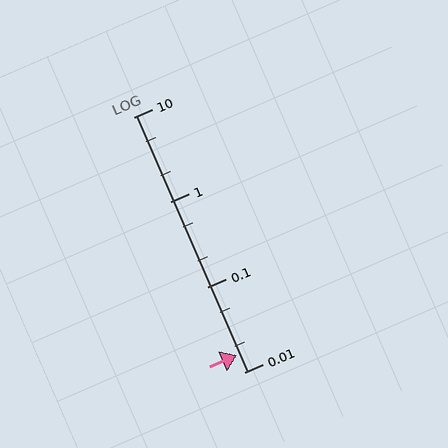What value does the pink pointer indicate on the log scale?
The pointer indicates approximately 0.016.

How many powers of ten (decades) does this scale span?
The scale spans 3 decades, from 0.01 to 10.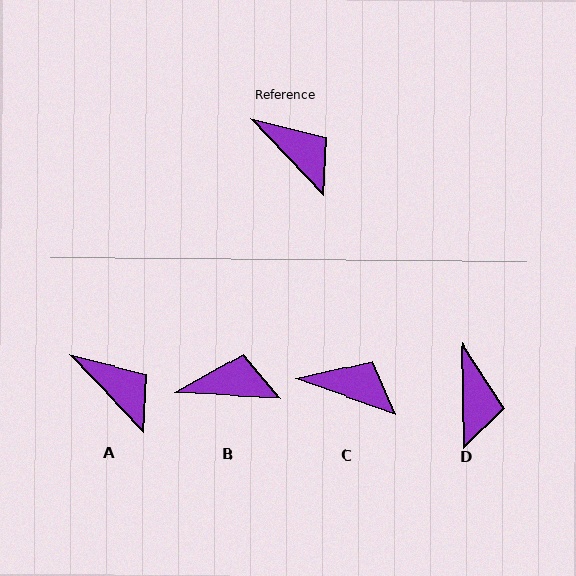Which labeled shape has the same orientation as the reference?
A.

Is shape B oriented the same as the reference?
No, it is off by about 43 degrees.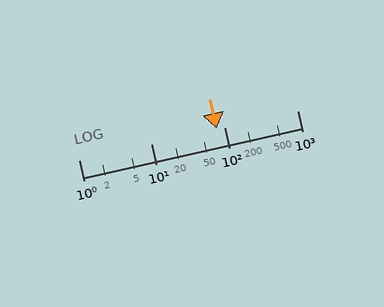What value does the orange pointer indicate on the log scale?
The pointer indicates approximately 79.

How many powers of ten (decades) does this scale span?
The scale spans 3 decades, from 1 to 1000.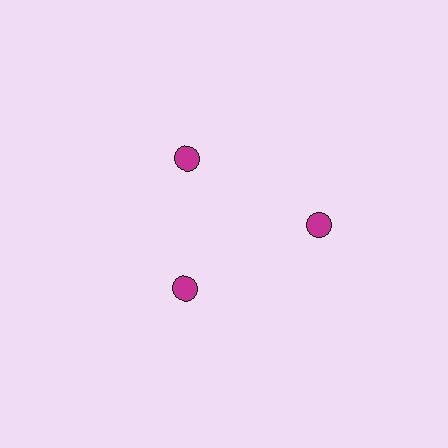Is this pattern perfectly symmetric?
No. The 3 magenta circles are arranged in a ring, but one element near the 3 o'clock position is pushed outward from the center, breaking the 3-fold rotational symmetry.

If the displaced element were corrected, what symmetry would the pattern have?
It would have 3-fold rotational symmetry — the pattern would map onto itself every 120 degrees.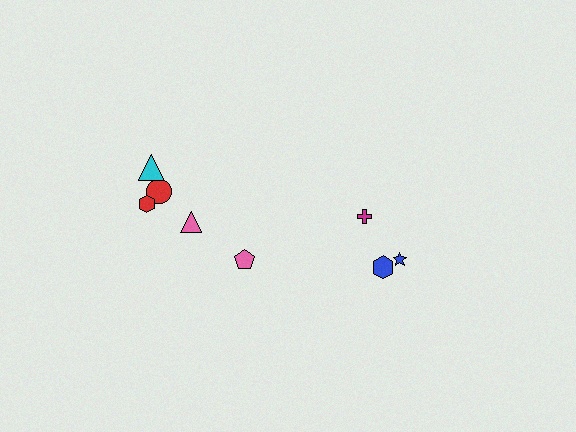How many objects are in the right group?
There are 3 objects.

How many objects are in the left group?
There are 5 objects.